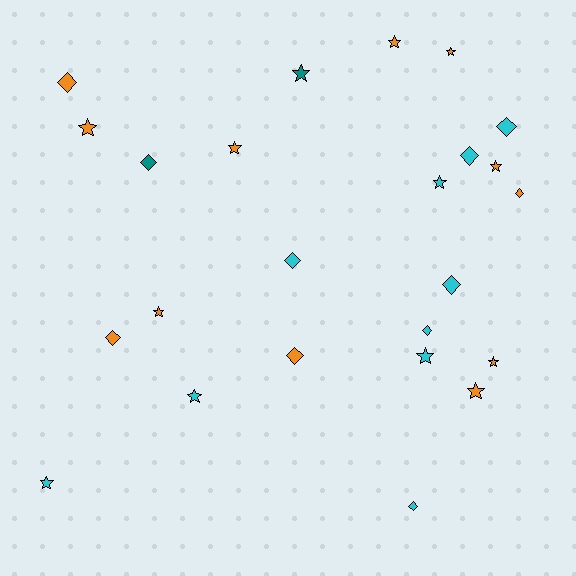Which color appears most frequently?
Orange, with 12 objects.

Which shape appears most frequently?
Star, with 13 objects.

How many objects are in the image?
There are 24 objects.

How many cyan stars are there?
There are 4 cyan stars.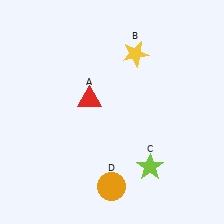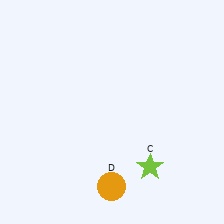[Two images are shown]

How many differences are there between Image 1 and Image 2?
There are 2 differences between the two images.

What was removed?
The red triangle (A), the yellow star (B) were removed in Image 2.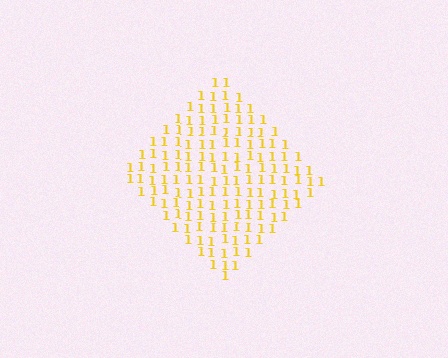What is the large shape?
The large shape is a diamond.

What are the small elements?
The small elements are digit 1's.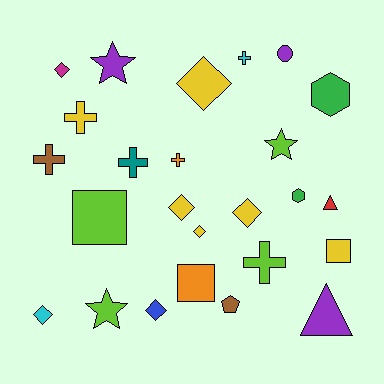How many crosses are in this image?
There are 6 crosses.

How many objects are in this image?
There are 25 objects.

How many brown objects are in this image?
There are 2 brown objects.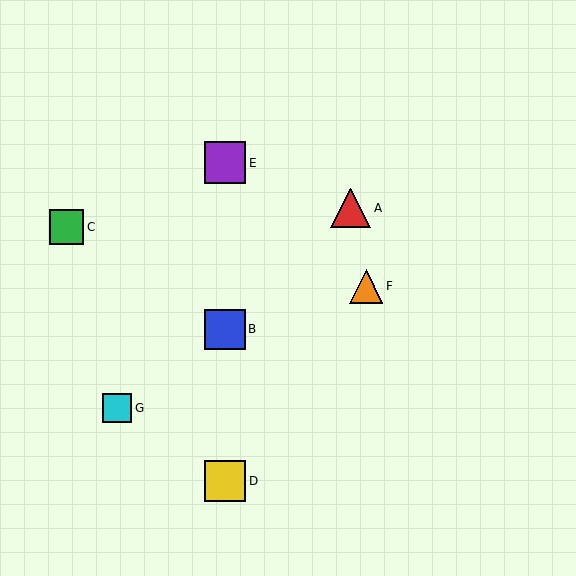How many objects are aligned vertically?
3 objects (B, D, E) are aligned vertically.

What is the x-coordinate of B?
Object B is at x≈225.